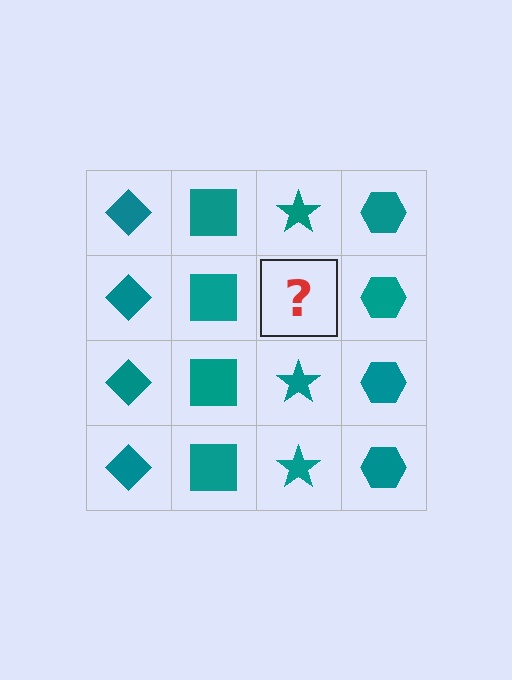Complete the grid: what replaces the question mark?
The question mark should be replaced with a teal star.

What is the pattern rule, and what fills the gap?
The rule is that each column has a consistent shape. The gap should be filled with a teal star.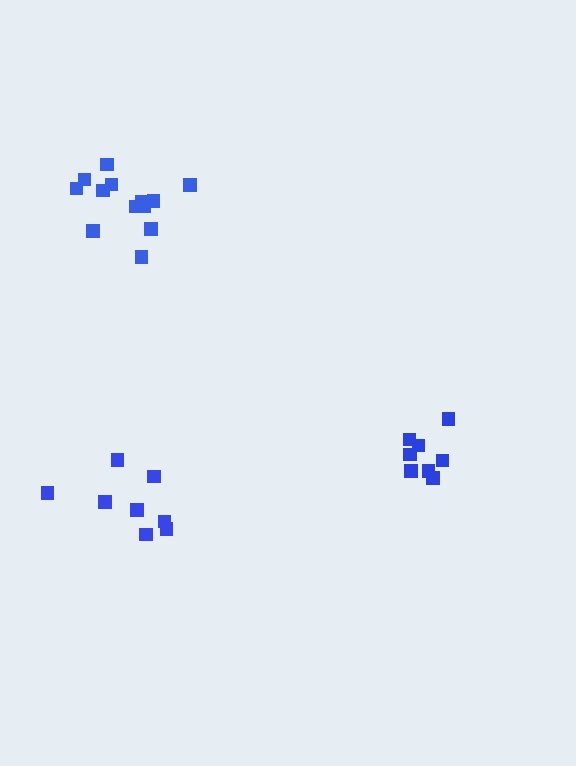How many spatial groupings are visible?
There are 3 spatial groupings.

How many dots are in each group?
Group 1: 13 dots, Group 2: 8 dots, Group 3: 8 dots (29 total).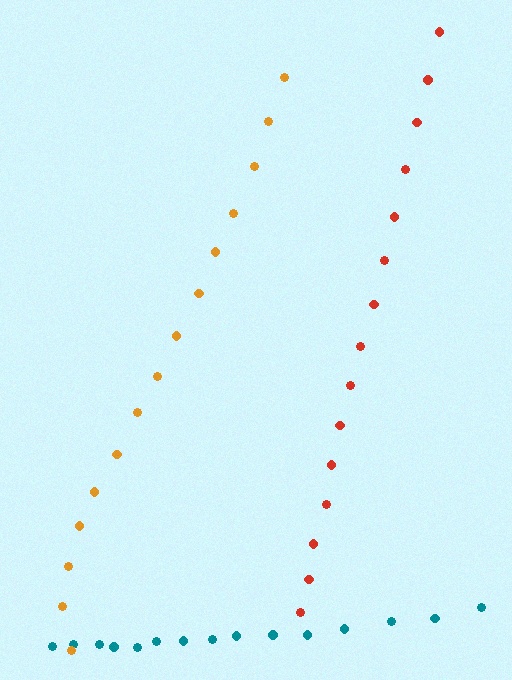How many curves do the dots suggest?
There are 3 distinct paths.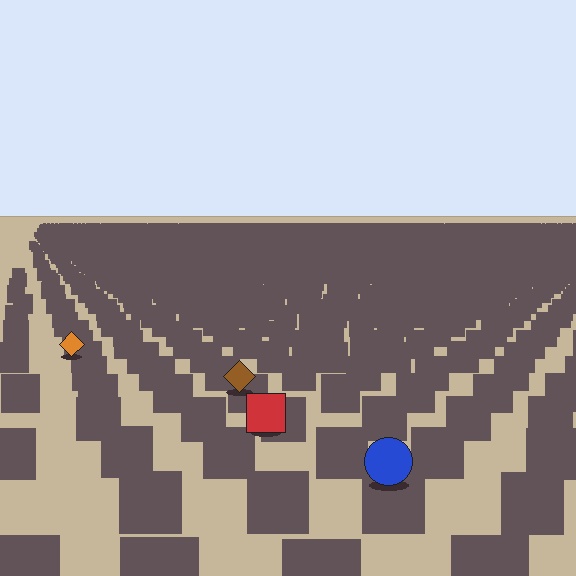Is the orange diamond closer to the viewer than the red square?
No. The red square is closer — you can tell from the texture gradient: the ground texture is coarser near it.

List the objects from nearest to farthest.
From nearest to farthest: the blue circle, the red square, the brown diamond, the orange diamond.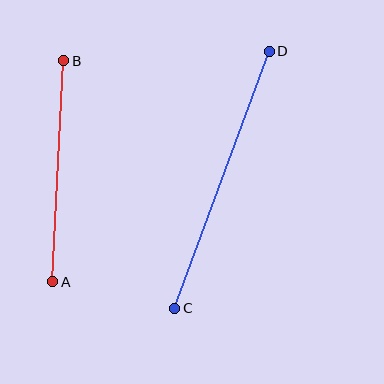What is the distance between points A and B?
The distance is approximately 222 pixels.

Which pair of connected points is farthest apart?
Points C and D are farthest apart.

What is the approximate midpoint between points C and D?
The midpoint is at approximately (222, 180) pixels.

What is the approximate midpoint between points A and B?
The midpoint is at approximately (58, 171) pixels.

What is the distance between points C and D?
The distance is approximately 274 pixels.